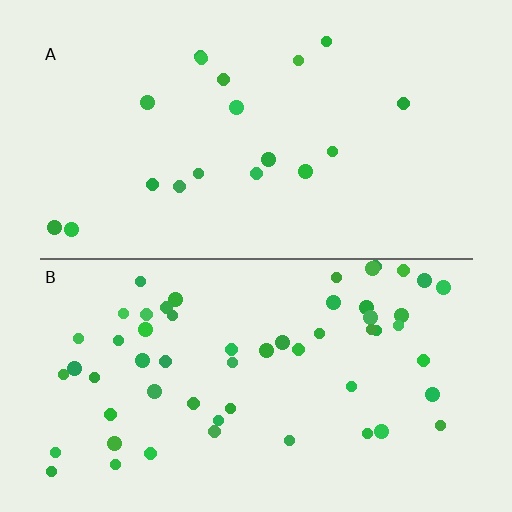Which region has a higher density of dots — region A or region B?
B (the bottom).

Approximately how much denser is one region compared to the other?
Approximately 3.1× — region B over region A.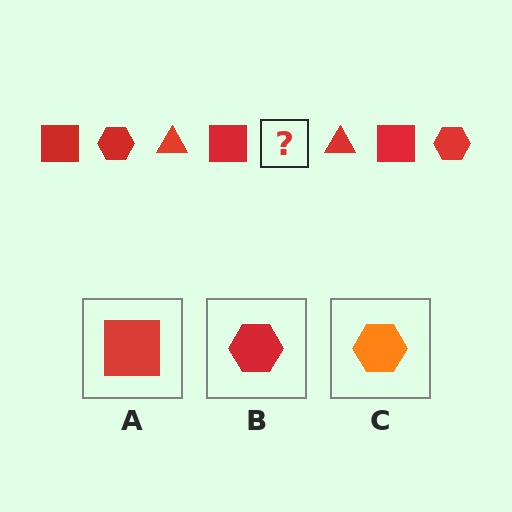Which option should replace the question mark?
Option B.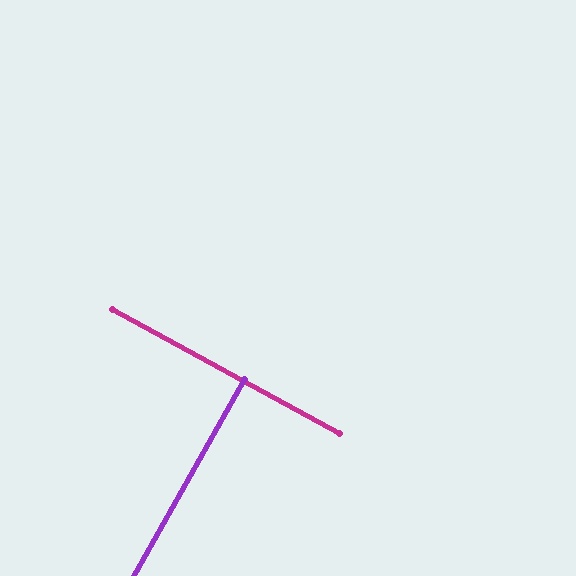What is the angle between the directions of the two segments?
Approximately 89 degrees.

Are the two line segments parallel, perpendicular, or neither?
Perpendicular — they meet at approximately 89°.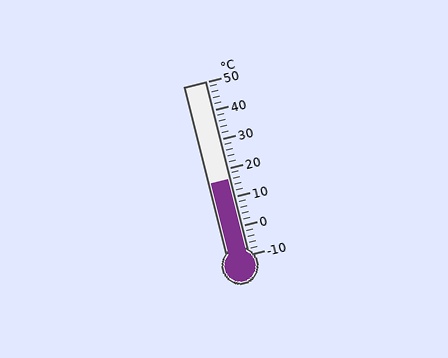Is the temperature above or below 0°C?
The temperature is above 0°C.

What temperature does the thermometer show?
The thermometer shows approximately 16°C.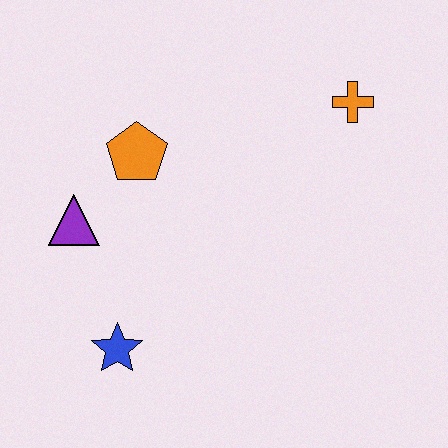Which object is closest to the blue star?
The purple triangle is closest to the blue star.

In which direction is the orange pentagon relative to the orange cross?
The orange pentagon is to the left of the orange cross.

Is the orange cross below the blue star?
No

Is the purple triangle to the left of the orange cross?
Yes